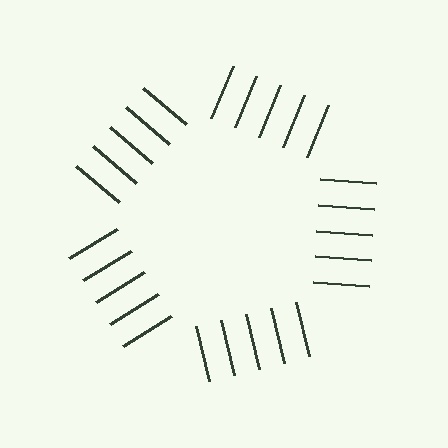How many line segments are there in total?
25 — 5 along each of the 5 edges.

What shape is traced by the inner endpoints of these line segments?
An illusory pentagon — the line segments terminate on its edges but no continuous stroke is drawn.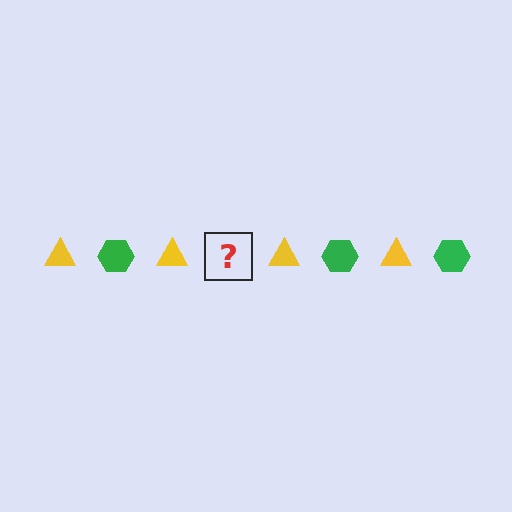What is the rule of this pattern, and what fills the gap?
The rule is that the pattern alternates between yellow triangle and green hexagon. The gap should be filled with a green hexagon.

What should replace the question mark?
The question mark should be replaced with a green hexagon.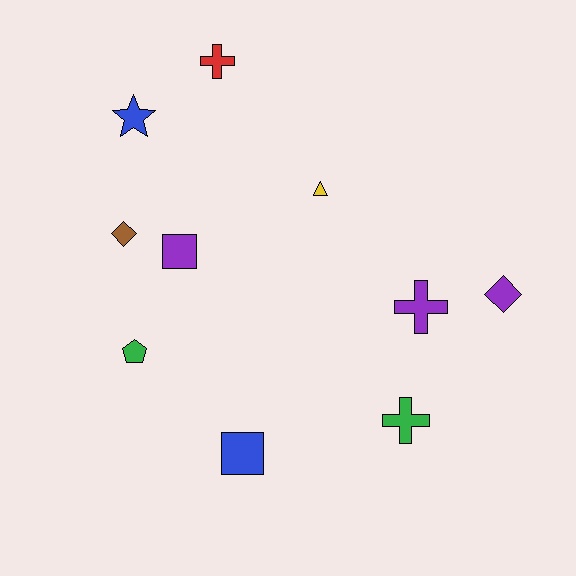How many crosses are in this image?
There are 3 crosses.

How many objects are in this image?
There are 10 objects.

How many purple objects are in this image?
There are 3 purple objects.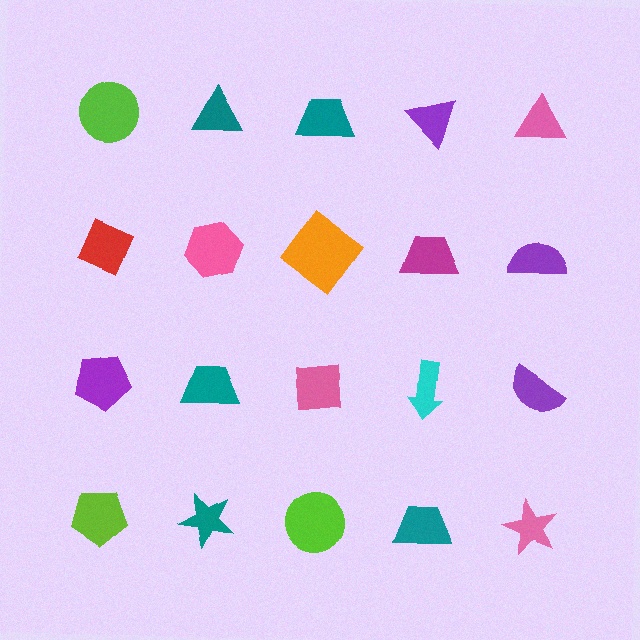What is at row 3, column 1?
A purple pentagon.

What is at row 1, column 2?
A teal triangle.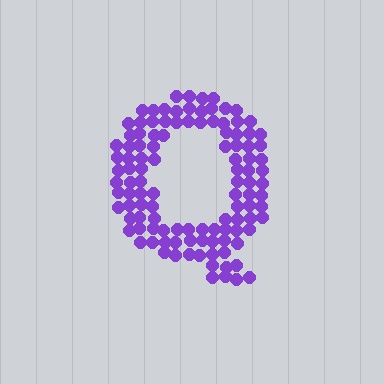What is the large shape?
The large shape is the letter Q.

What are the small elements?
The small elements are circles.